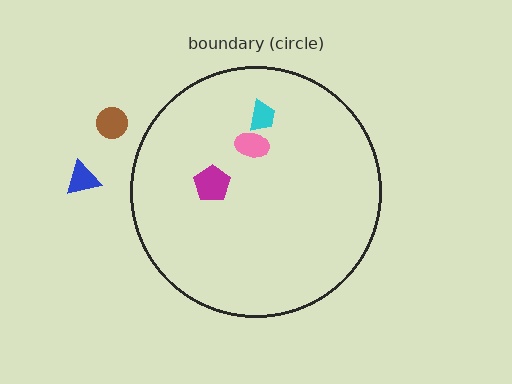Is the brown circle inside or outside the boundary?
Outside.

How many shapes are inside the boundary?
3 inside, 2 outside.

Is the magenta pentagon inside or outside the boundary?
Inside.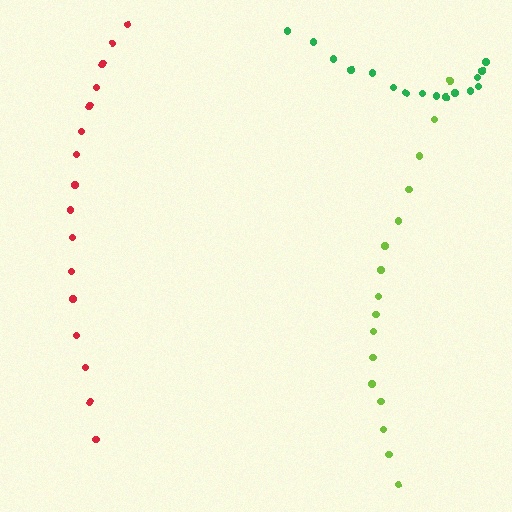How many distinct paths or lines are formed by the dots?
There are 3 distinct paths.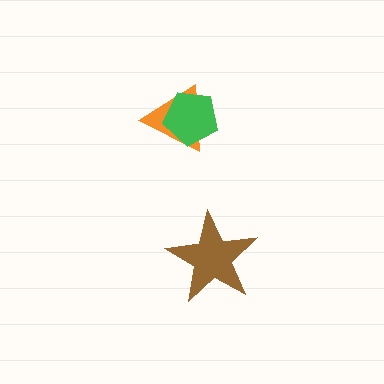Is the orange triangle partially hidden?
Yes, it is partially covered by another shape.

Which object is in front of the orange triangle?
The green pentagon is in front of the orange triangle.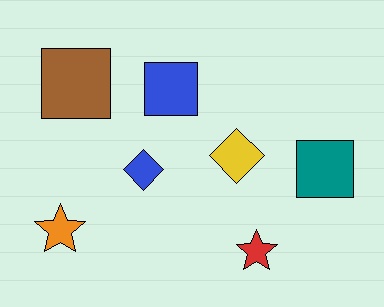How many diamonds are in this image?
There are 2 diamonds.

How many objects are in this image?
There are 7 objects.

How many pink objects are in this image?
There are no pink objects.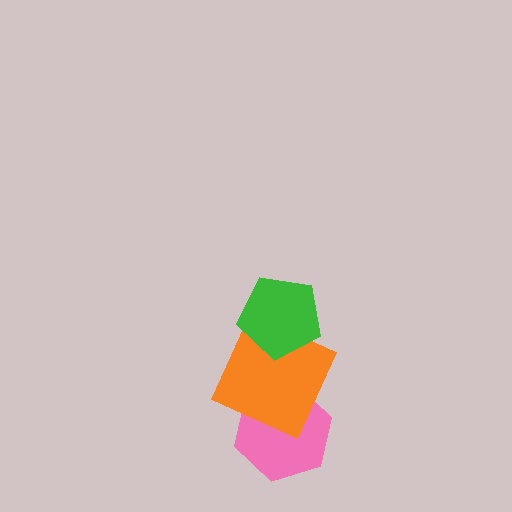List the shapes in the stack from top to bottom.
From top to bottom: the green pentagon, the orange square, the pink hexagon.